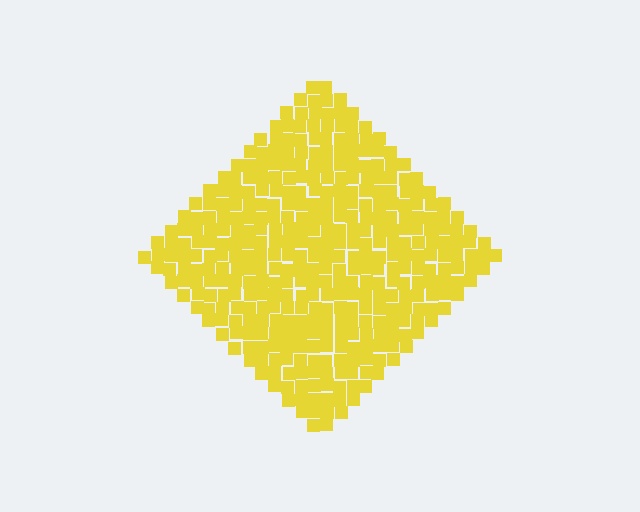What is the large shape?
The large shape is a diamond.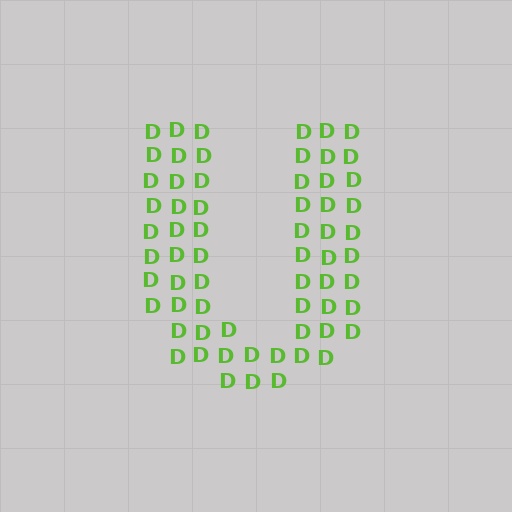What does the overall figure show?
The overall figure shows the letter U.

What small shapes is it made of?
It is made of small letter D's.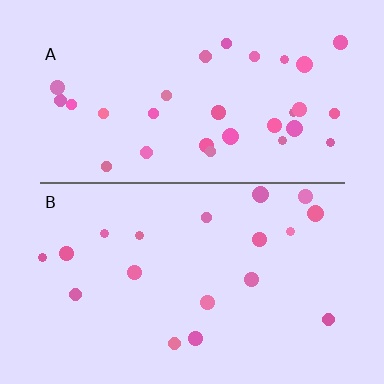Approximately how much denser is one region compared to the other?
Approximately 1.7× — region A over region B.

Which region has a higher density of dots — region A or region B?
A (the top).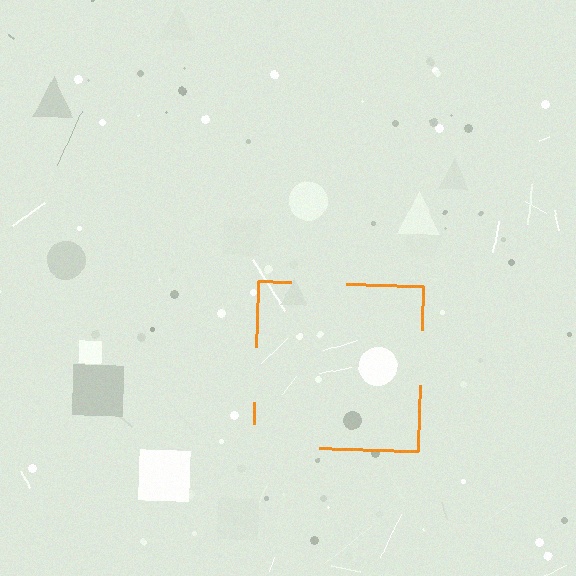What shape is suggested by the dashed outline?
The dashed outline suggests a square.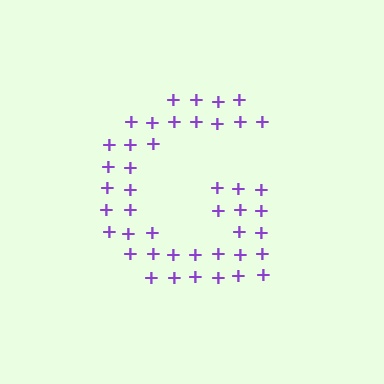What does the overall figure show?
The overall figure shows the letter G.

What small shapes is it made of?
It is made of small plus signs.